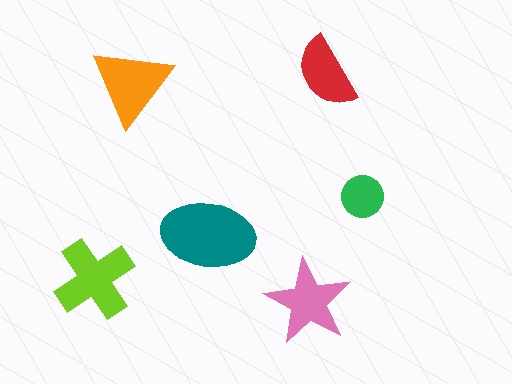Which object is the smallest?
The green circle.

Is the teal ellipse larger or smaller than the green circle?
Larger.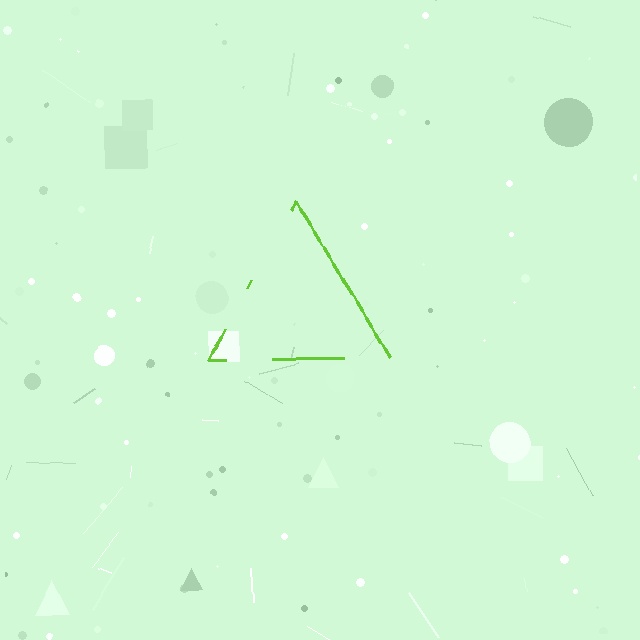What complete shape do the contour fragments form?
The contour fragments form a triangle.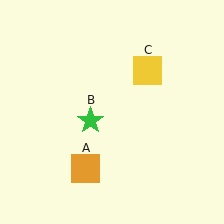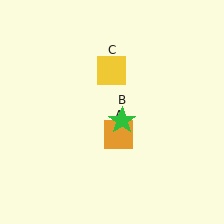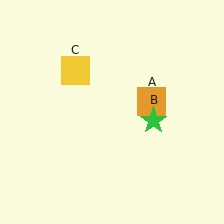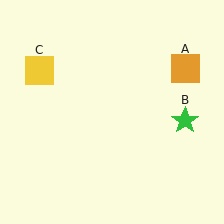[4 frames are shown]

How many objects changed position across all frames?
3 objects changed position: orange square (object A), green star (object B), yellow square (object C).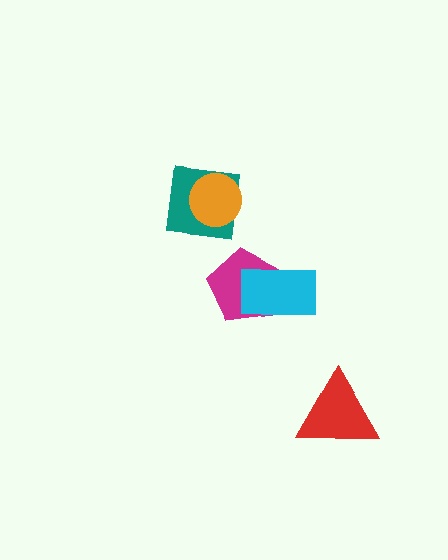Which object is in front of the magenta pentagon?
The cyan rectangle is in front of the magenta pentagon.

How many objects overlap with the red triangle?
0 objects overlap with the red triangle.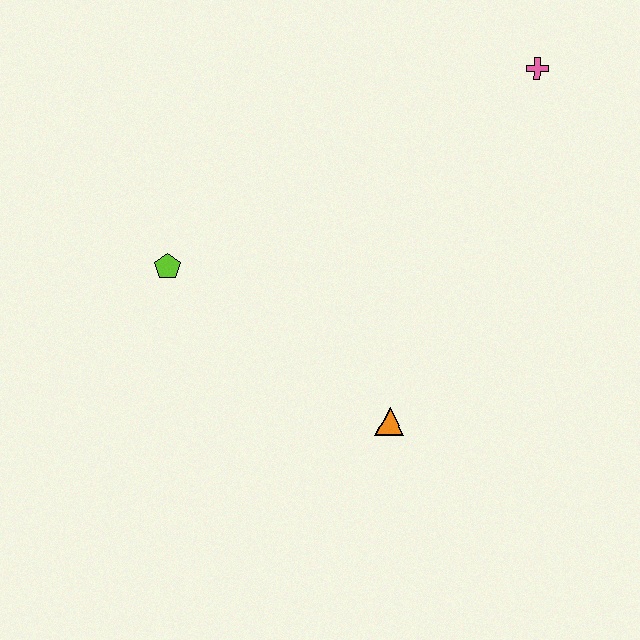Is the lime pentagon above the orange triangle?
Yes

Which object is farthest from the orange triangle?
The pink cross is farthest from the orange triangle.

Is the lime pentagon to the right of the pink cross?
No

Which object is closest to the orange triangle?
The lime pentagon is closest to the orange triangle.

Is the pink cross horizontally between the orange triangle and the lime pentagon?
No